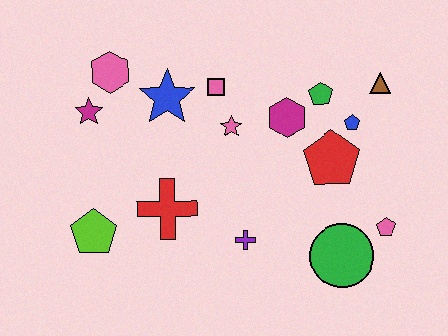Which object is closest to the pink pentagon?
The green circle is closest to the pink pentagon.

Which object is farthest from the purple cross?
The pink hexagon is farthest from the purple cross.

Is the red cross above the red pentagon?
No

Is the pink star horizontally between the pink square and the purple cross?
Yes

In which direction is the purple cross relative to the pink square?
The purple cross is below the pink square.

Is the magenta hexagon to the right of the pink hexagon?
Yes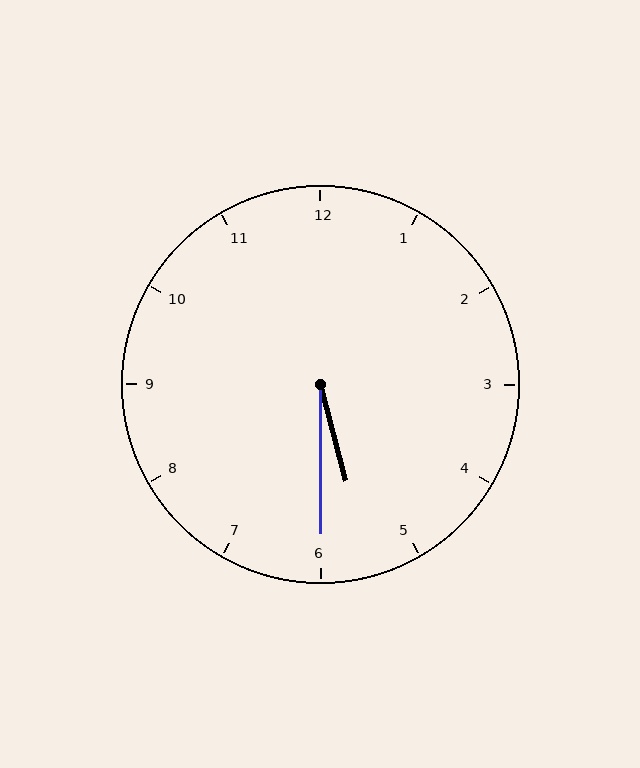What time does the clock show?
5:30.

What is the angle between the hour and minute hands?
Approximately 15 degrees.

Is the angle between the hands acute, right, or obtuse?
It is acute.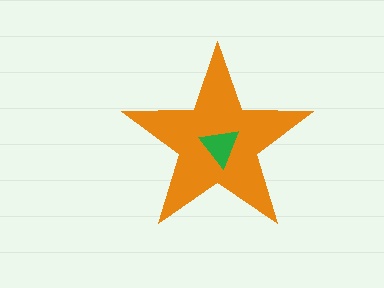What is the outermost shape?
The orange star.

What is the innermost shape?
The green triangle.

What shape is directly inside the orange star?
The green triangle.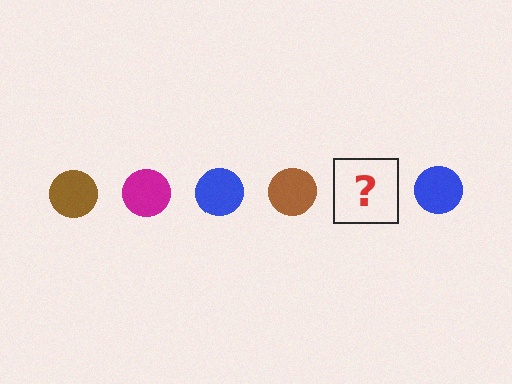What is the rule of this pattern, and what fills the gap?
The rule is that the pattern cycles through brown, magenta, blue circles. The gap should be filled with a magenta circle.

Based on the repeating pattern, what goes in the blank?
The blank should be a magenta circle.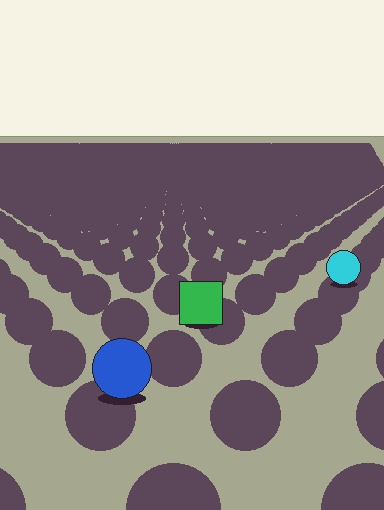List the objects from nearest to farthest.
From nearest to farthest: the blue circle, the green square, the cyan circle.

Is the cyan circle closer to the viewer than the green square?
No. The green square is closer — you can tell from the texture gradient: the ground texture is coarser near it.